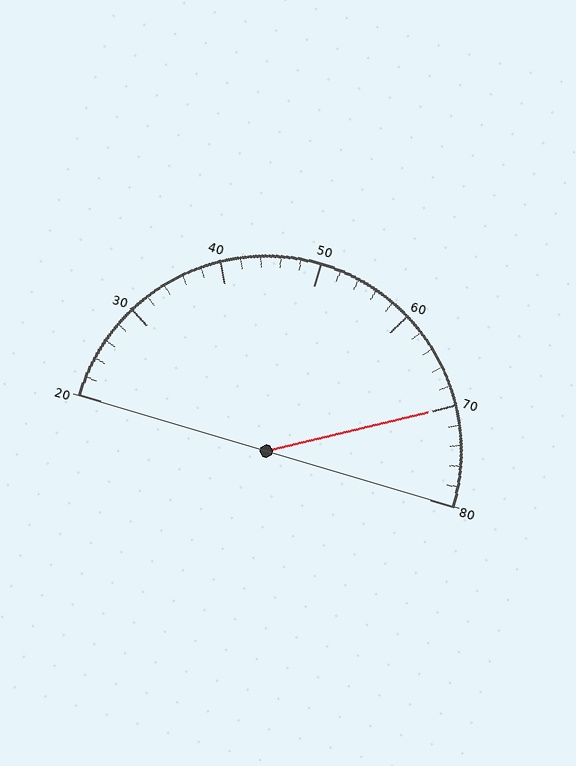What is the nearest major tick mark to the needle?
The nearest major tick mark is 70.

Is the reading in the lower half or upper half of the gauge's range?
The reading is in the upper half of the range (20 to 80).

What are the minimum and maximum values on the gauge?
The gauge ranges from 20 to 80.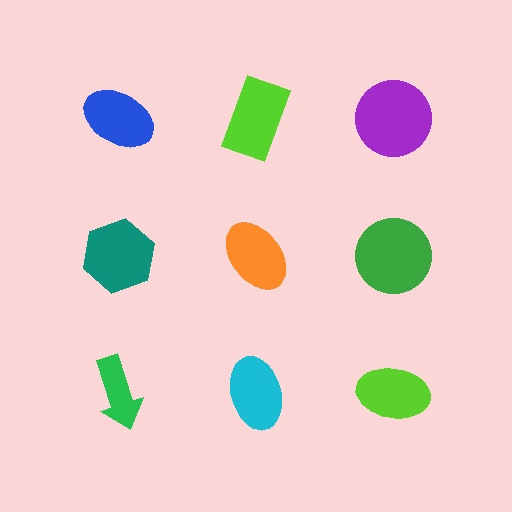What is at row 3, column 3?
A lime ellipse.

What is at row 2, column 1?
A teal hexagon.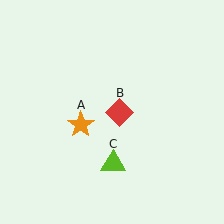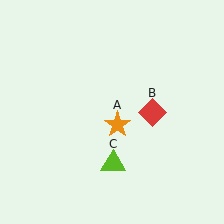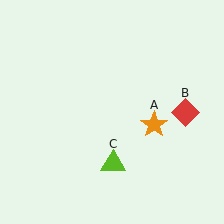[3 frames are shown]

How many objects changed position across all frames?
2 objects changed position: orange star (object A), red diamond (object B).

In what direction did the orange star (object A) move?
The orange star (object A) moved right.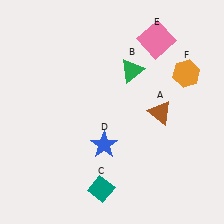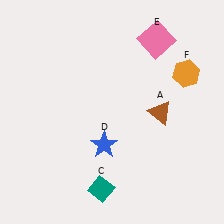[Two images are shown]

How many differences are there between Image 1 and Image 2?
There is 1 difference between the two images.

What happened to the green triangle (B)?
The green triangle (B) was removed in Image 2. It was in the top-right area of Image 1.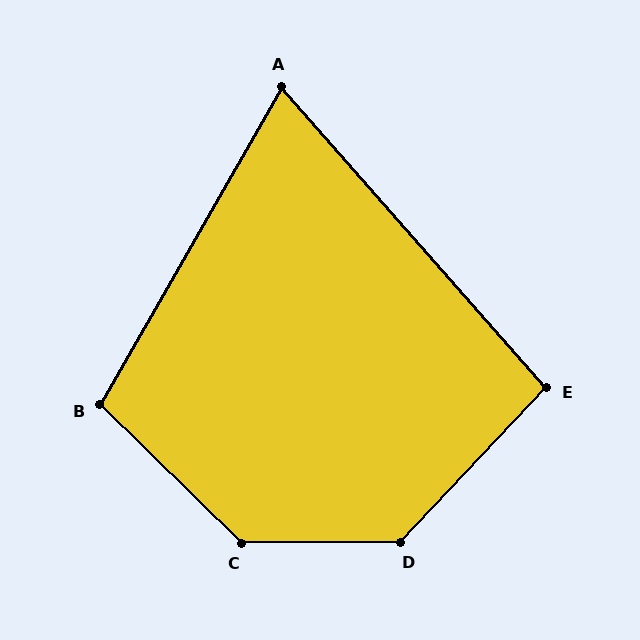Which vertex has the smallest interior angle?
A, at approximately 71 degrees.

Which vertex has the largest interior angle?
C, at approximately 135 degrees.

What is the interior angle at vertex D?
Approximately 134 degrees (obtuse).